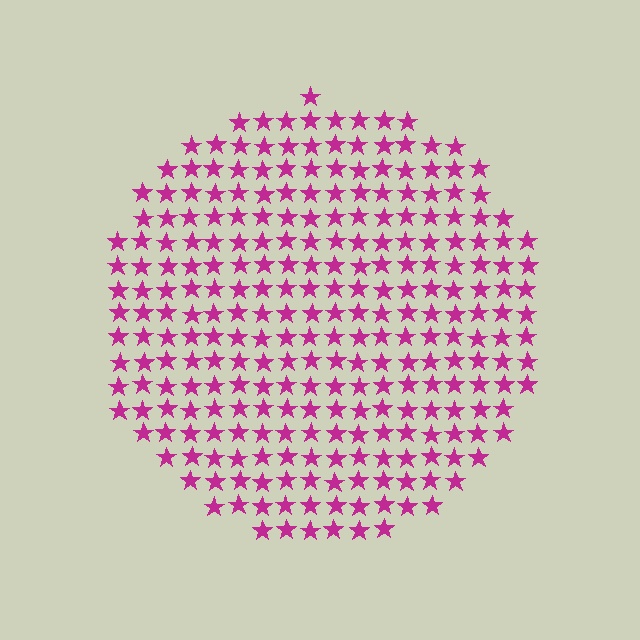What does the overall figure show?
The overall figure shows a circle.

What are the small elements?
The small elements are stars.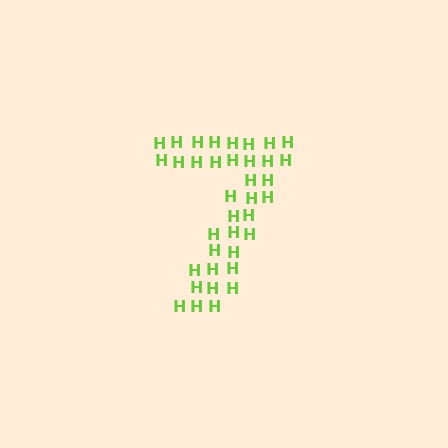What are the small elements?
The small elements are letter H's.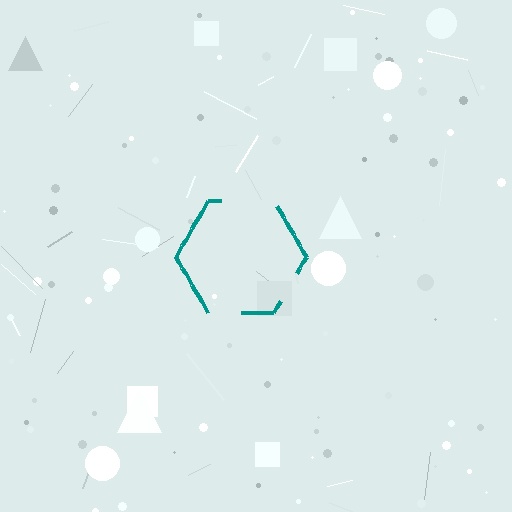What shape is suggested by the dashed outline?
The dashed outline suggests a hexagon.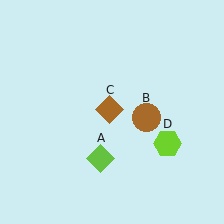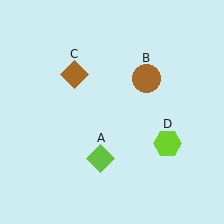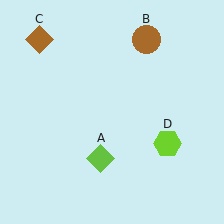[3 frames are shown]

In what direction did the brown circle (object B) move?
The brown circle (object B) moved up.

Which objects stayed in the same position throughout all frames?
Lime diamond (object A) and lime hexagon (object D) remained stationary.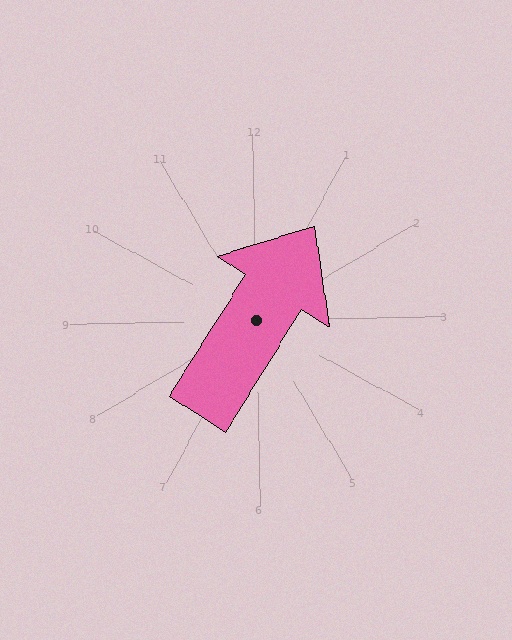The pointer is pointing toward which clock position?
Roughly 1 o'clock.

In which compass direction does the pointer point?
Northeast.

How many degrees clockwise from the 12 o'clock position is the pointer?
Approximately 33 degrees.